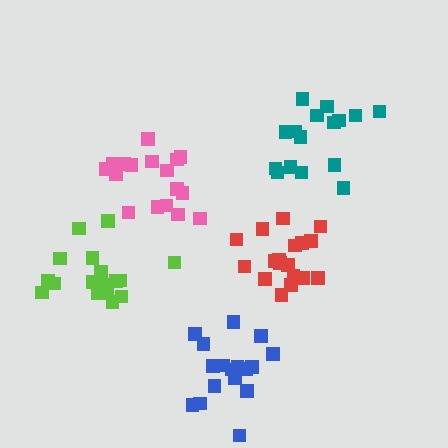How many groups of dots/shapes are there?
There are 5 groups.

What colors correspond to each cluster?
The clusters are colored: lime, blue, red, pink, teal.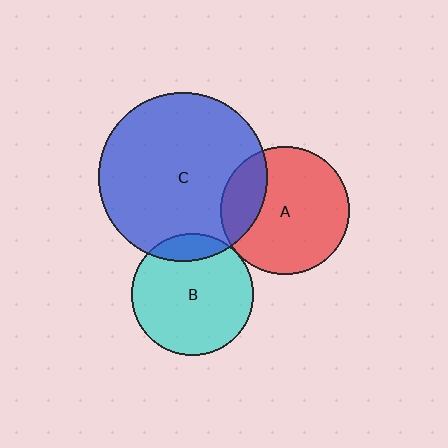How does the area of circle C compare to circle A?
Approximately 1.7 times.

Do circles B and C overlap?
Yes.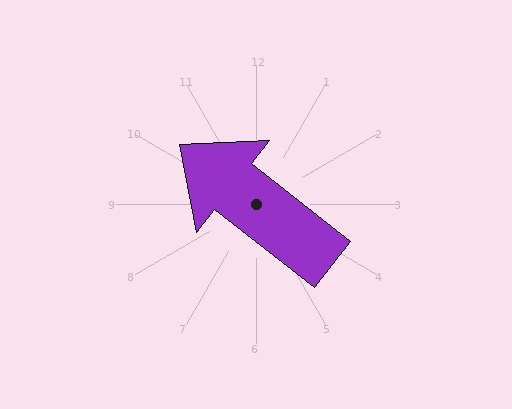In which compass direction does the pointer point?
Northwest.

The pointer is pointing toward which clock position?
Roughly 10 o'clock.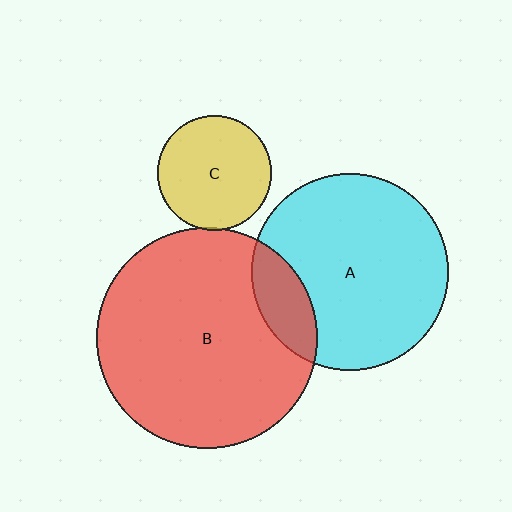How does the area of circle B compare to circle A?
Approximately 1.3 times.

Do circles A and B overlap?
Yes.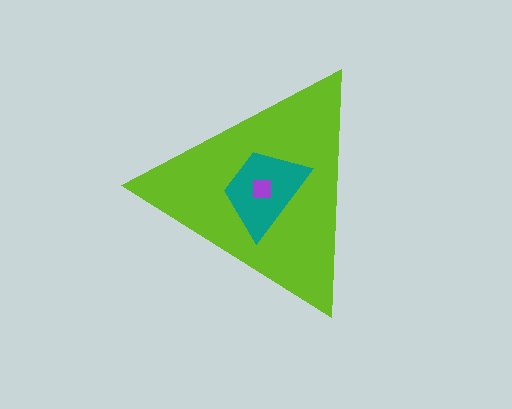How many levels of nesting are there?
3.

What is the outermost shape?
The lime triangle.